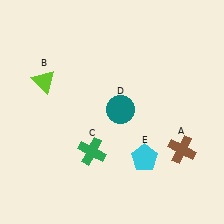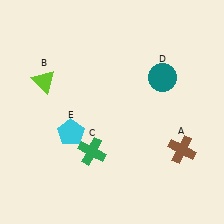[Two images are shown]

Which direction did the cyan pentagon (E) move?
The cyan pentagon (E) moved left.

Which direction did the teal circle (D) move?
The teal circle (D) moved right.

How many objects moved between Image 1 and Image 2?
2 objects moved between the two images.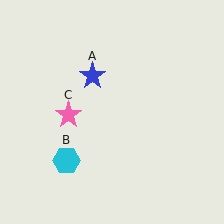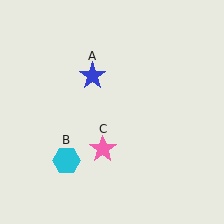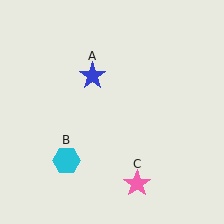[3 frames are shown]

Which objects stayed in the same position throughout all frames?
Blue star (object A) and cyan hexagon (object B) remained stationary.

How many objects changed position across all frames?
1 object changed position: pink star (object C).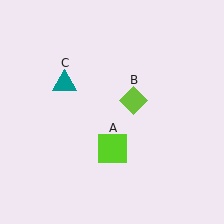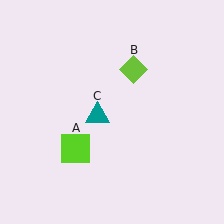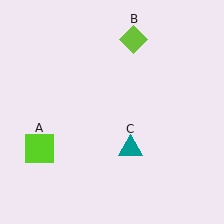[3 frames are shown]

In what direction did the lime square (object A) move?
The lime square (object A) moved left.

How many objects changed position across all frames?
3 objects changed position: lime square (object A), lime diamond (object B), teal triangle (object C).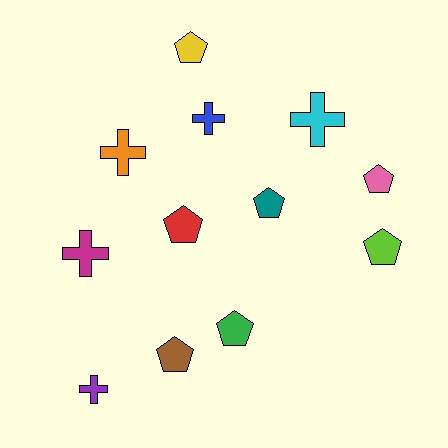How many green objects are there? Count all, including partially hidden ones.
There is 1 green object.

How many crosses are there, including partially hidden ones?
There are 5 crosses.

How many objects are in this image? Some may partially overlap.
There are 12 objects.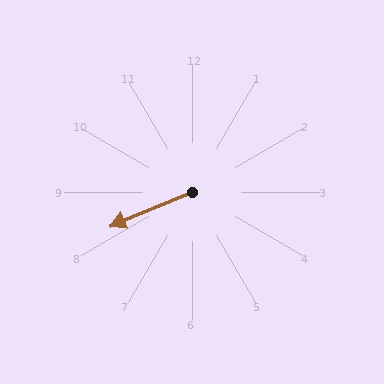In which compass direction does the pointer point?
Southwest.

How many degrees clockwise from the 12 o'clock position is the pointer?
Approximately 247 degrees.